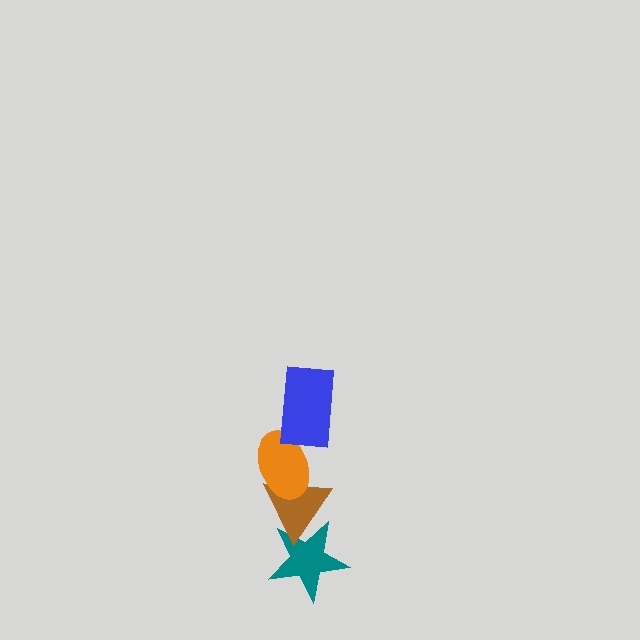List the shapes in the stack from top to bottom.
From top to bottom: the blue rectangle, the orange ellipse, the brown triangle, the teal star.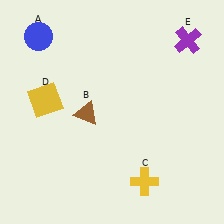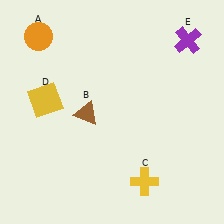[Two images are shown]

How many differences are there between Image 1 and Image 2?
There is 1 difference between the two images.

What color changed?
The circle (A) changed from blue in Image 1 to orange in Image 2.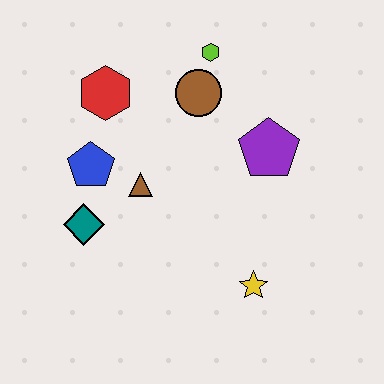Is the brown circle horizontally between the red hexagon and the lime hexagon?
Yes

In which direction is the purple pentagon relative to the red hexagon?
The purple pentagon is to the right of the red hexagon.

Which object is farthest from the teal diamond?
The lime hexagon is farthest from the teal diamond.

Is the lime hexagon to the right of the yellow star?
No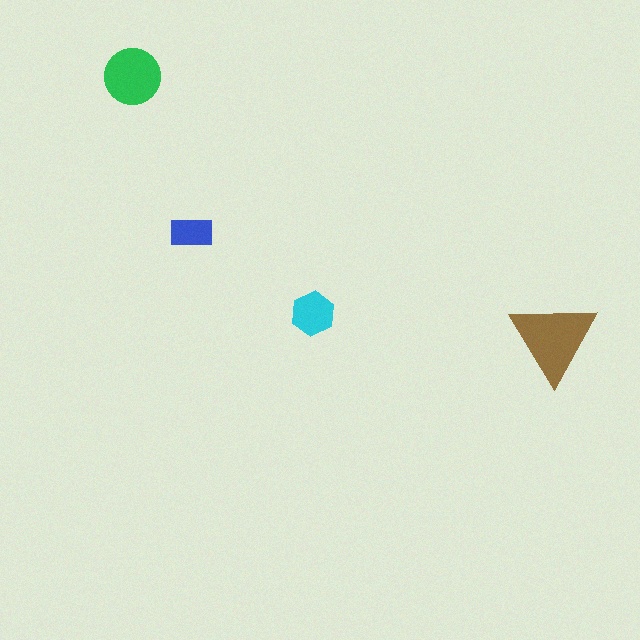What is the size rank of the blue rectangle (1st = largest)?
4th.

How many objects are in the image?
There are 4 objects in the image.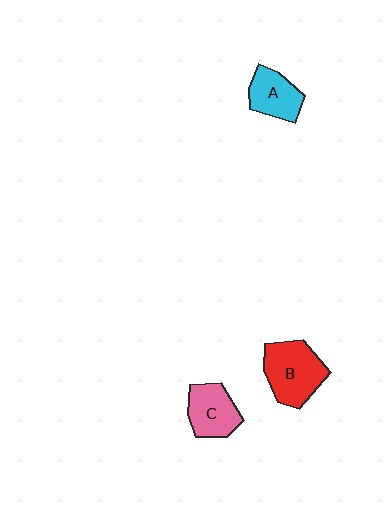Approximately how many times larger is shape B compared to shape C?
Approximately 1.3 times.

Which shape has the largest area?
Shape B (red).